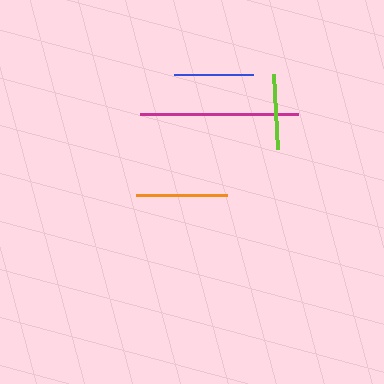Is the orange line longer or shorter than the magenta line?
The magenta line is longer than the orange line.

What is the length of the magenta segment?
The magenta segment is approximately 158 pixels long.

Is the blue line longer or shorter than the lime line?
The blue line is longer than the lime line.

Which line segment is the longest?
The magenta line is the longest at approximately 158 pixels.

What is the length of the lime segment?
The lime segment is approximately 75 pixels long.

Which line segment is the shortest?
The lime line is the shortest at approximately 75 pixels.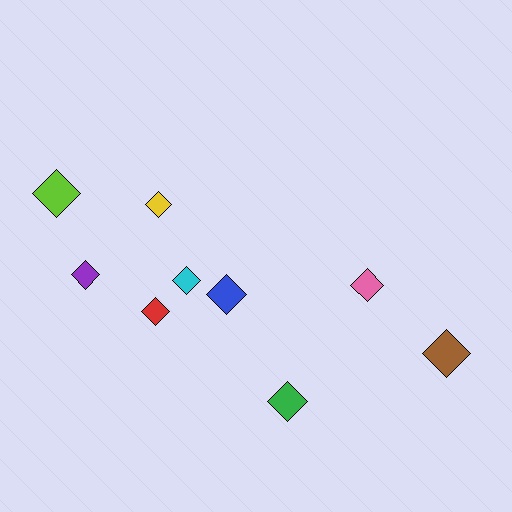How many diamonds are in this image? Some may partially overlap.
There are 9 diamonds.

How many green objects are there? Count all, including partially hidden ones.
There is 1 green object.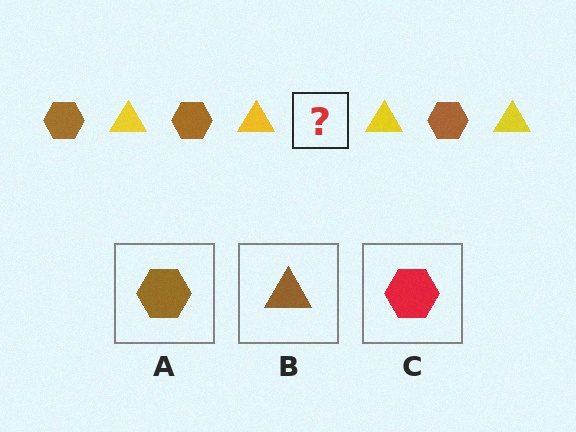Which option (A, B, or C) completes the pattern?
A.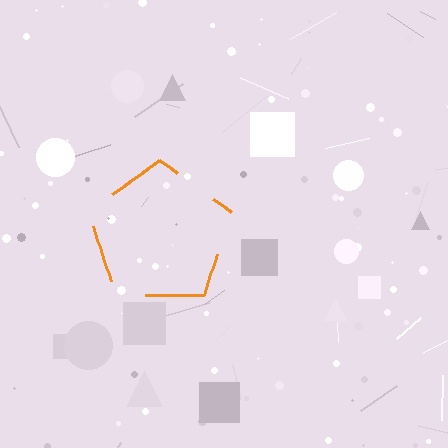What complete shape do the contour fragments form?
The contour fragments form a pentagon.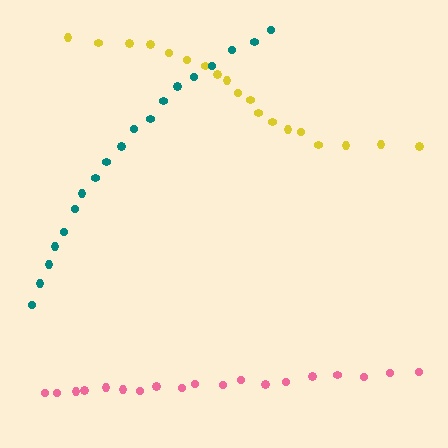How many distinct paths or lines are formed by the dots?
There are 3 distinct paths.